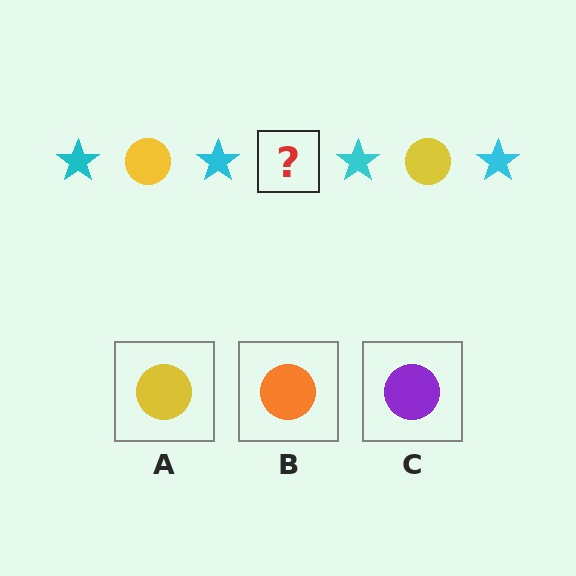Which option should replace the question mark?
Option A.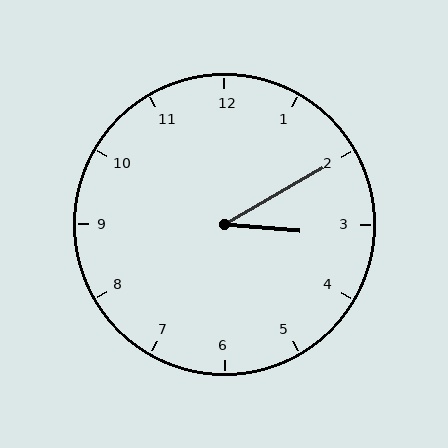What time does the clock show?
3:10.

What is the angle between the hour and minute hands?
Approximately 35 degrees.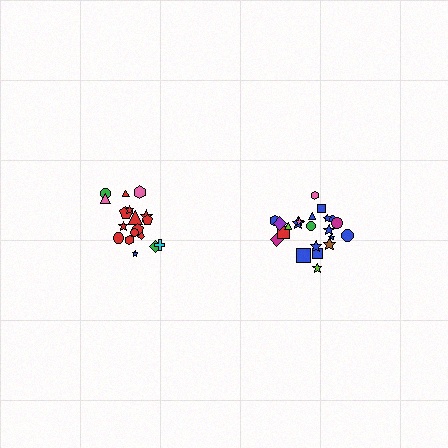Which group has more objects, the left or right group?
The right group.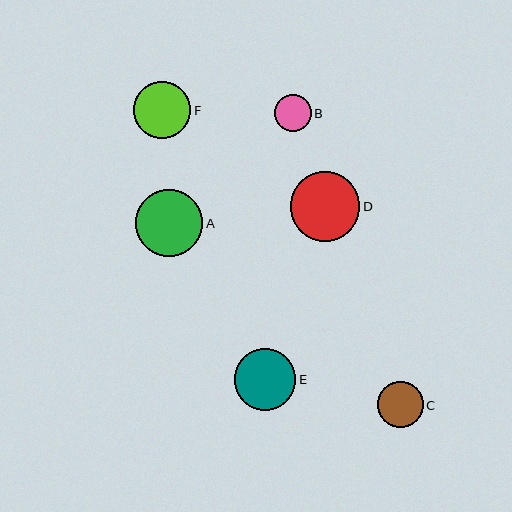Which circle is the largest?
Circle D is the largest with a size of approximately 69 pixels.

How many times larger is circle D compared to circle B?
Circle D is approximately 1.9 times the size of circle B.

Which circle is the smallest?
Circle B is the smallest with a size of approximately 37 pixels.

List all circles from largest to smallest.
From largest to smallest: D, A, E, F, C, B.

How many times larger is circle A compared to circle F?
Circle A is approximately 1.2 times the size of circle F.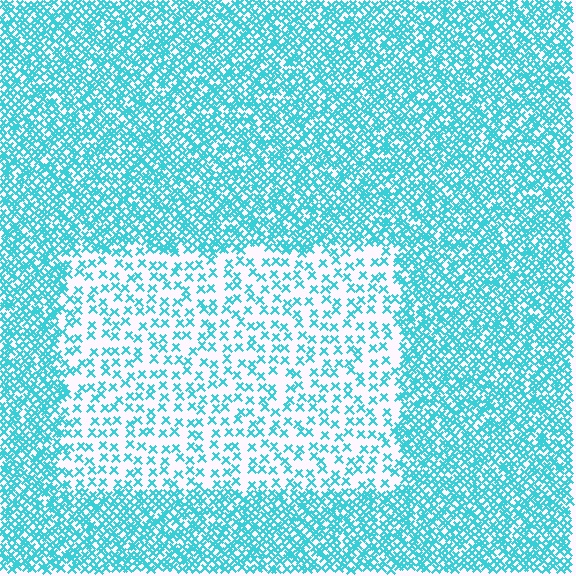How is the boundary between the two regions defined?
The boundary is defined by a change in element density (approximately 2.7x ratio). All elements are the same color, size, and shape.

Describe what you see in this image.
The image contains small cyan elements arranged at two different densities. A rectangle-shaped region is visible where the elements are less densely packed than the surrounding area.